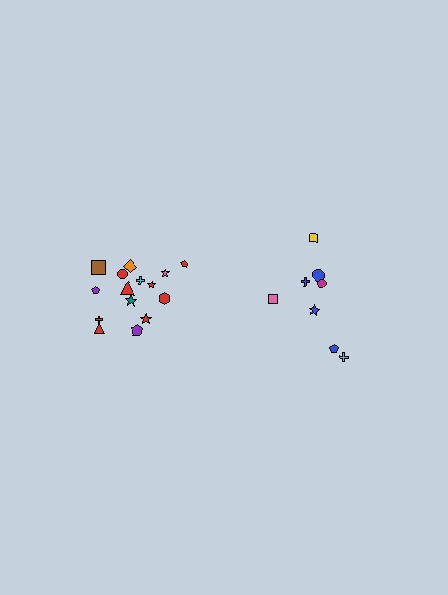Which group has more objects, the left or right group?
The left group.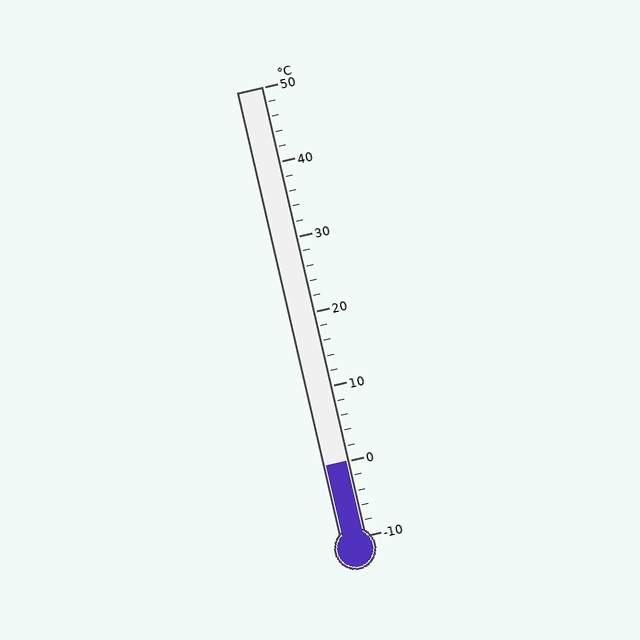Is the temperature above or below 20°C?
The temperature is below 20°C.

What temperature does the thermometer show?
The thermometer shows approximately 0°C.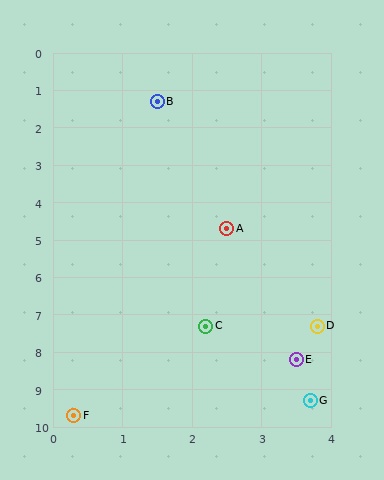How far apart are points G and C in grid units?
Points G and C are about 2.5 grid units apart.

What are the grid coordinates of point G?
Point G is at approximately (3.7, 9.3).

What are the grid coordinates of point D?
Point D is at approximately (3.8, 7.3).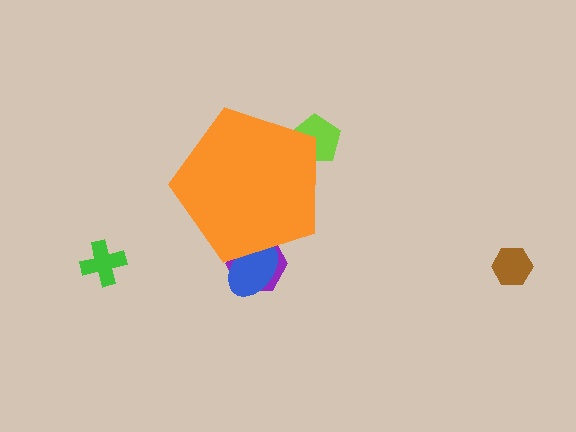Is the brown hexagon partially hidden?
No, the brown hexagon is fully visible.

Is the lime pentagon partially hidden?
Yes, the lime pentagon is partially hidden behind the orange pentagon.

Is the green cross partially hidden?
No, the green cross is fully visible.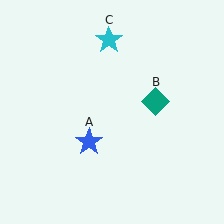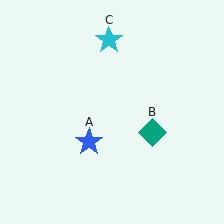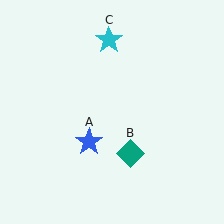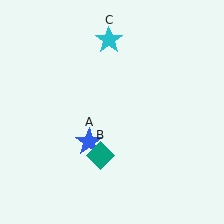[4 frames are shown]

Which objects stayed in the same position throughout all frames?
Blue star (object A) and cyan star (object C) remained stationary.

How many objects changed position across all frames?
1 object changed position: teal diamond (object B).